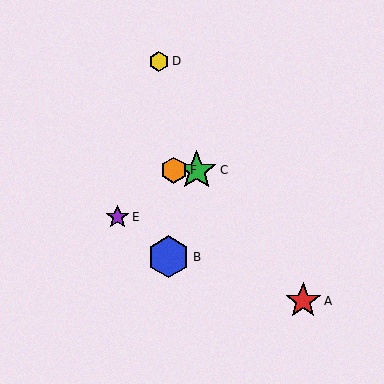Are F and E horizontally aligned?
No, F is at y≈170 and E is at y≈217.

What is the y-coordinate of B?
Object B is at y≈257.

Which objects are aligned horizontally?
Objects C, F are aligned horizontally.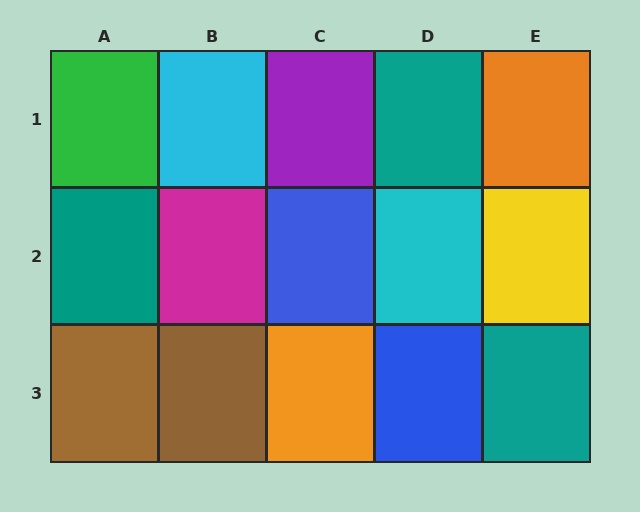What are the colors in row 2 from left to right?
Teal, magenta, blue, cyan, yellow.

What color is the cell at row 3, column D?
Blue.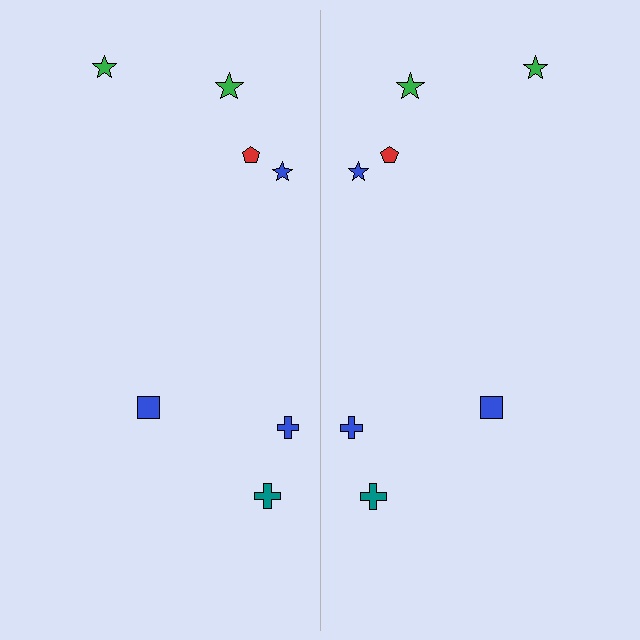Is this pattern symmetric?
Yes, this pattern has bilateral (reflection) symmetry.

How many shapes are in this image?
There are 14 shapes in this image.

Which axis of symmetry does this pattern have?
The pattern has a vertical axis of symmetry running through the center of the image.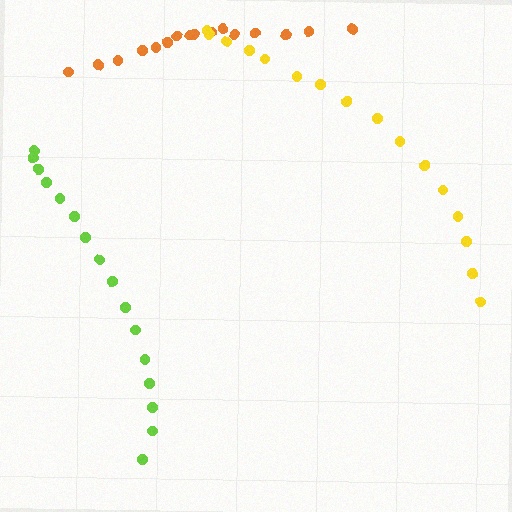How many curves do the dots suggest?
There are 3 distinct paths.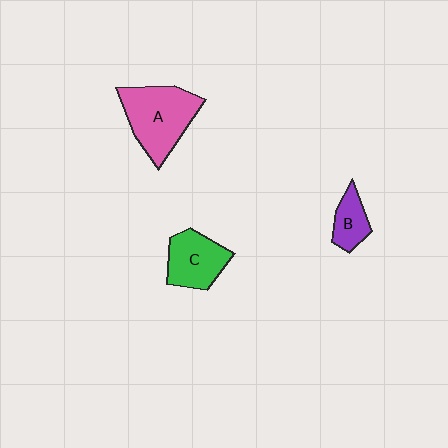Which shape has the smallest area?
Shape B (purple).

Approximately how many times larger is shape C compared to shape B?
Approximately 1.7 times.